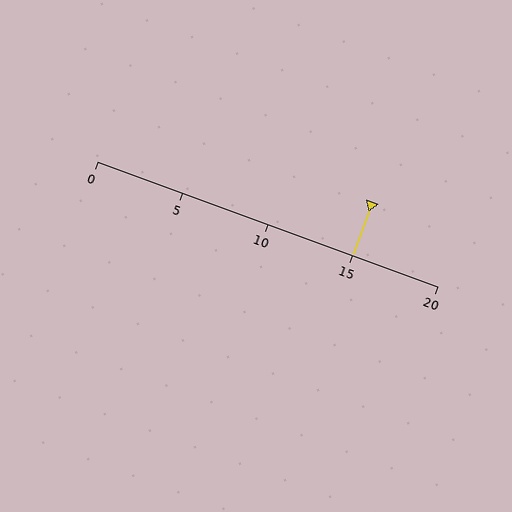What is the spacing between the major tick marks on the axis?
The major ticks are spaced 5 apart.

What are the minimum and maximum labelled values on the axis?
The axis runs from 0 to 20.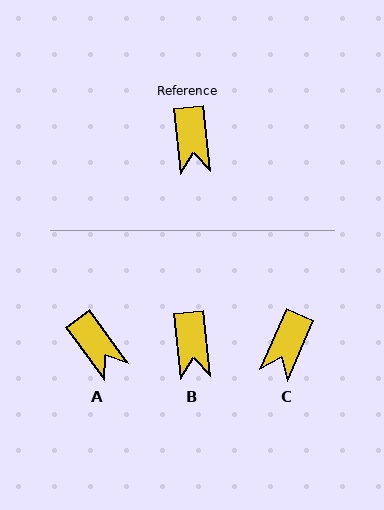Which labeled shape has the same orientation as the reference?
B.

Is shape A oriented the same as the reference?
No, it is off by about 30 degrees.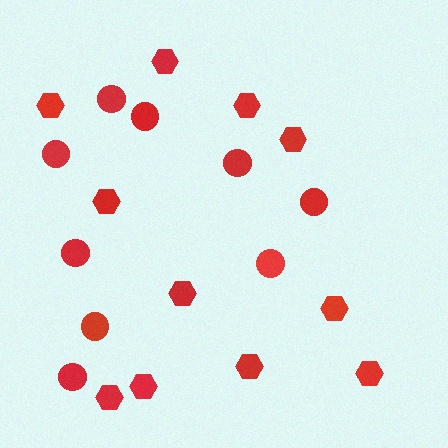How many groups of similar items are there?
There are 2 groups: one group of hexagons (11) and one group of circles (9).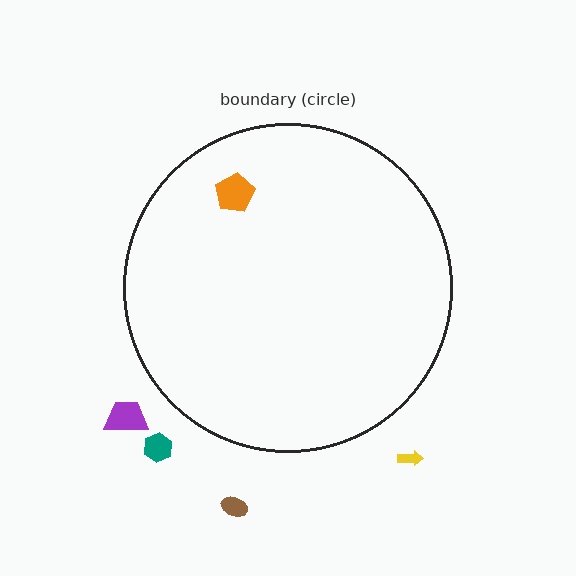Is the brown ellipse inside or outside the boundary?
Outside.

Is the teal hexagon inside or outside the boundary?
Outside.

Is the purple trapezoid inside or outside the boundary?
Outside.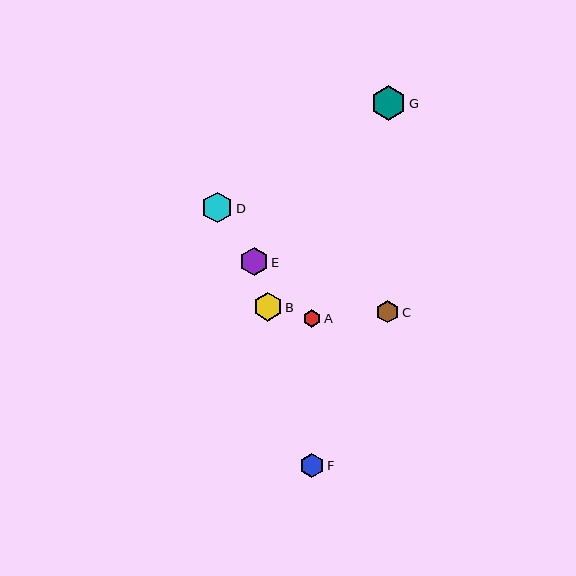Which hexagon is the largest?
Hexagon G is the largest with a size of approximately 34 pixels.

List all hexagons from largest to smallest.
From largest to smallest: G, D, B, E, F, C, A.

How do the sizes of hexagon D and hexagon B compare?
Hexagon D and hexagon B are approximately the same size.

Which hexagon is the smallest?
Hexagon A is the smallest with a size of approximately 17 pixels.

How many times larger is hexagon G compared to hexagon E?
Hexagon G is approximately 1.2 times the size of hexagon E.